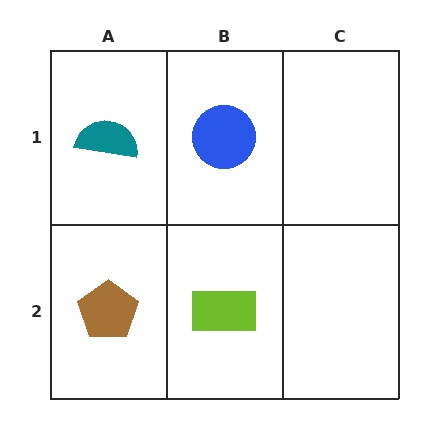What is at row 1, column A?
A teal semicircle.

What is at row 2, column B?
A lime rectangle.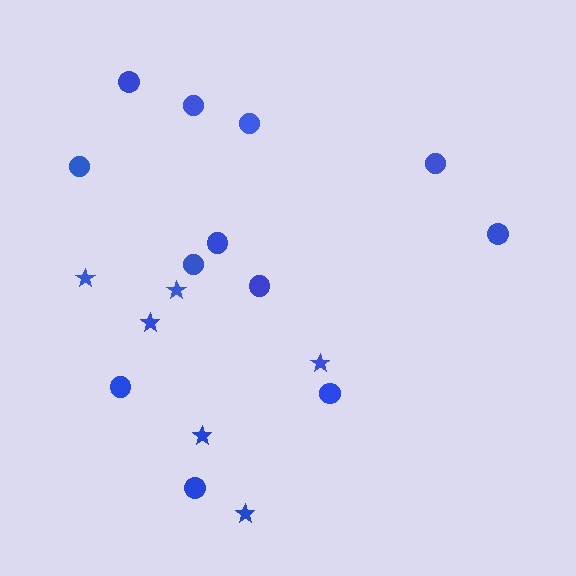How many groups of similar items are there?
There are 2 groups: one group of stars (6) and one group of circles (12).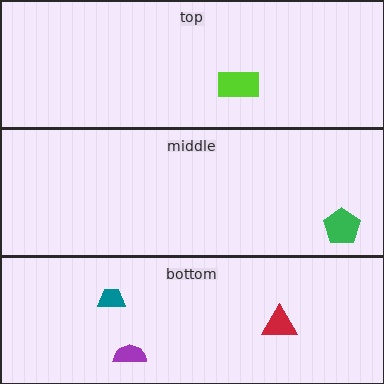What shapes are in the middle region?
The green pentagon.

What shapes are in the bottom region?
The red triangle, the teal trapezoid, the purple semicircle.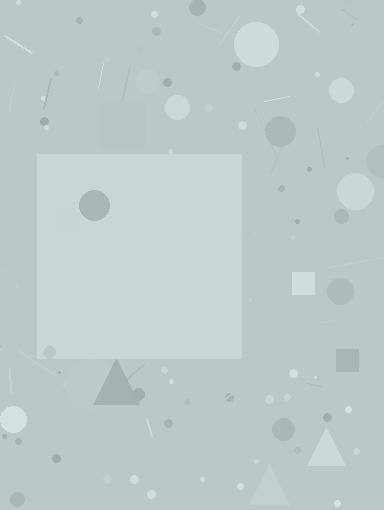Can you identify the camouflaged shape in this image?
The camouflaged shape is a square.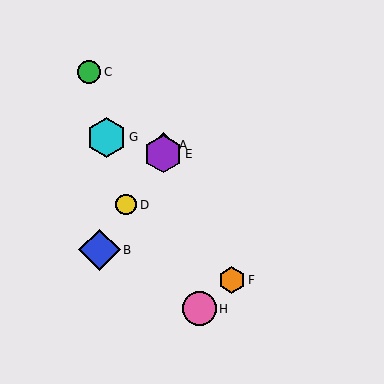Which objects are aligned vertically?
Objects A, E are aligned vertically.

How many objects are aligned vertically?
2 objects (A, E) are aligned vertically.